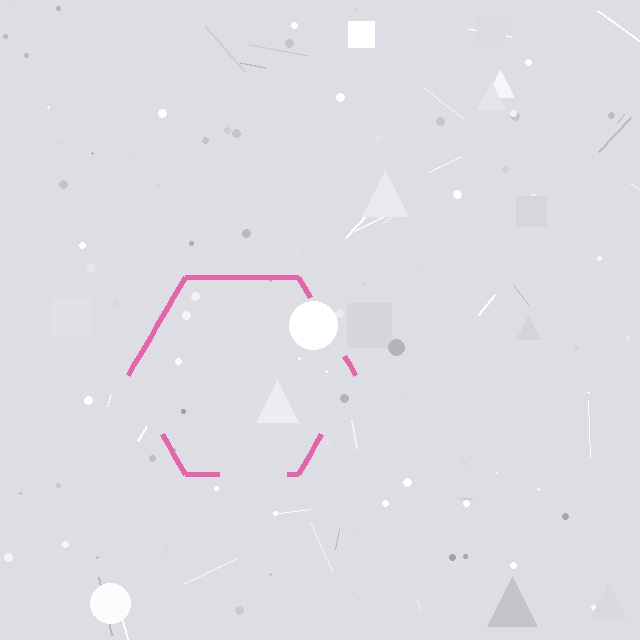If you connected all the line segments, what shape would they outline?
They would outline a hexagon.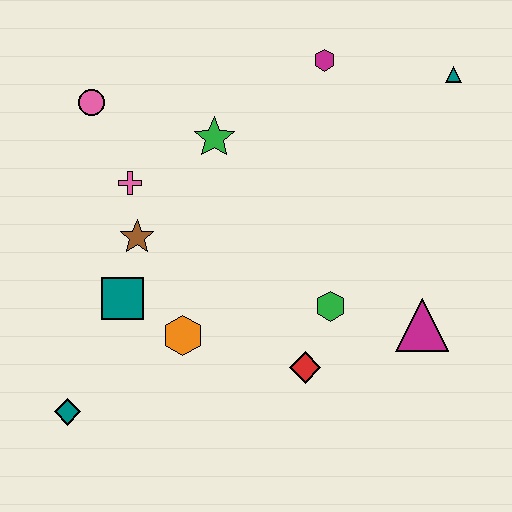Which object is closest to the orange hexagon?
The teal square is closest to the orange hexagon.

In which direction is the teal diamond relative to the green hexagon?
The teal diamond is to the left of the green hexagon.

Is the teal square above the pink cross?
No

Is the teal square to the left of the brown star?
Yes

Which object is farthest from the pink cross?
The teal triangle is farthest from the pink cross.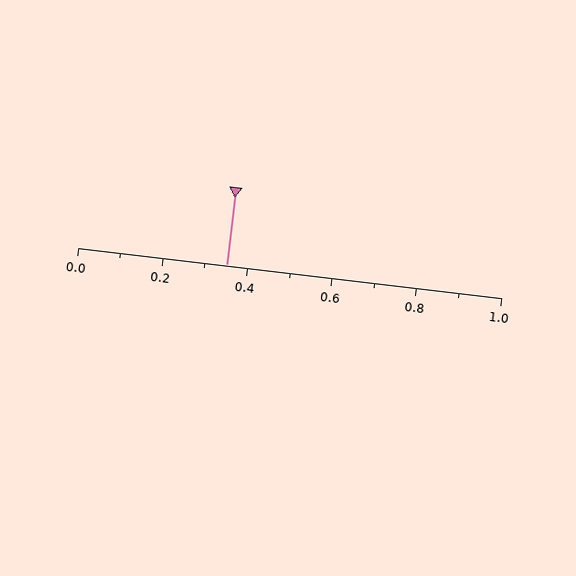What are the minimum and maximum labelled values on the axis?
The axis runs from 0.0 to 1.0.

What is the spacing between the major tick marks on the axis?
The major ticks are spaced 0.2 apart.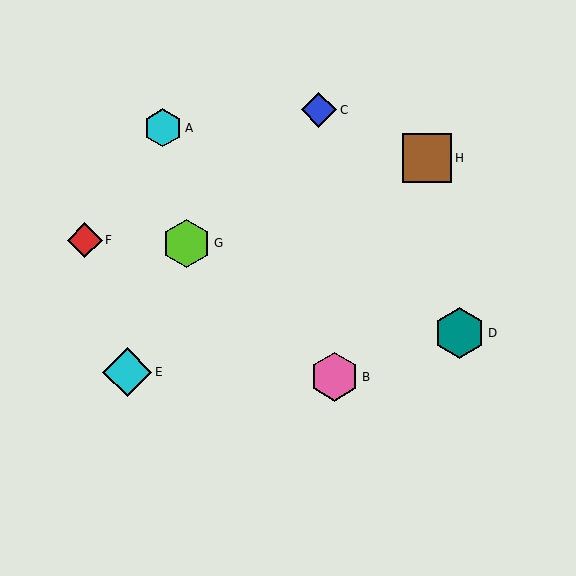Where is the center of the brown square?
The center of the brown square is at (427, 158).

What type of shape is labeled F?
Shape F is a red diamond.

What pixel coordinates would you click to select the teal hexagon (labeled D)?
Click at (460, 333) to select the teal hexagon D.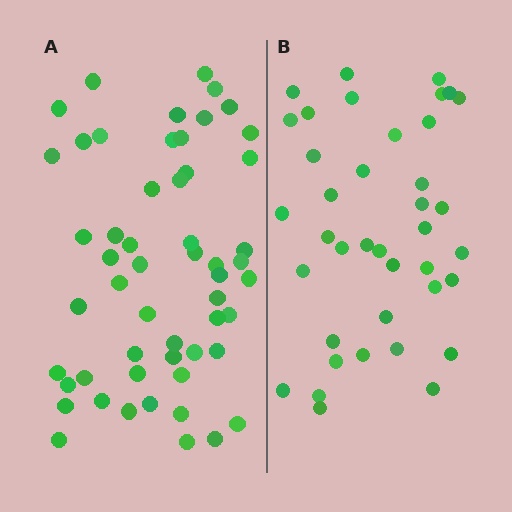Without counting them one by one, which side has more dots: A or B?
Region A (the left region) has more dots.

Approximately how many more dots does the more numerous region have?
Region A has approximately 15 more dots than region B.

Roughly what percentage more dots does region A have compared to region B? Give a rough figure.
About 40% more.